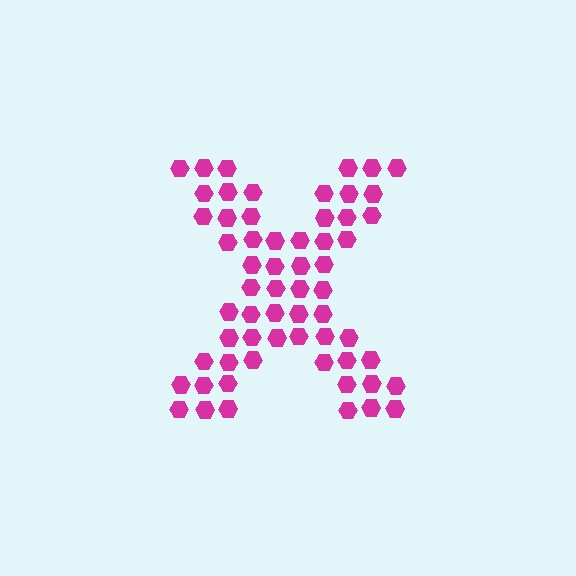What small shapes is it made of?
It is made of small hexagons.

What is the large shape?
The large shape is the letter X.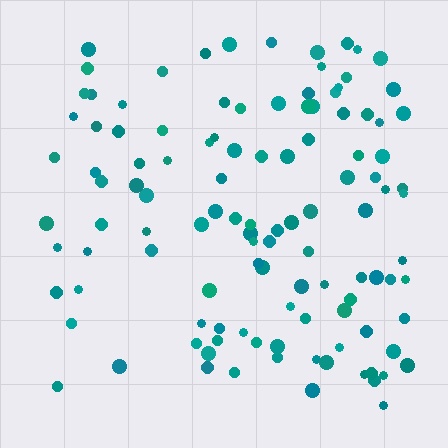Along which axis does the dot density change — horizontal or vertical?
Horizontal.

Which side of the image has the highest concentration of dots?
The right.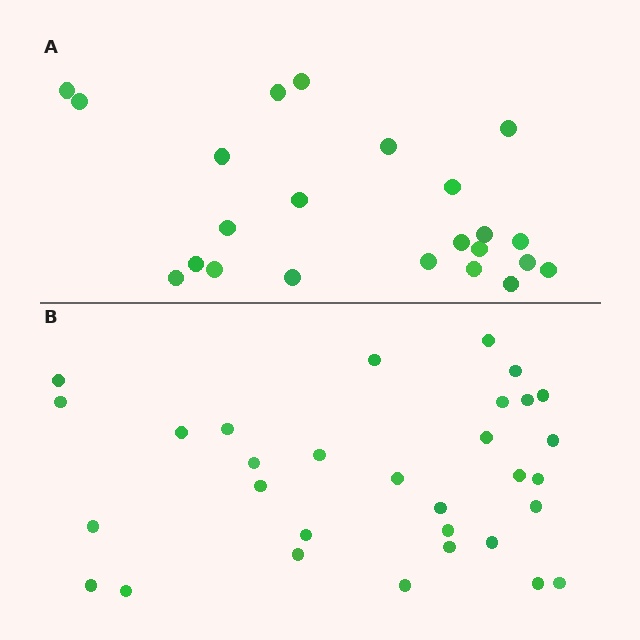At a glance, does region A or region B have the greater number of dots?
Region B (the bottom region) has more dots.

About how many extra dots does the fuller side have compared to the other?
Region B has roughly 8 or so more dots than region A.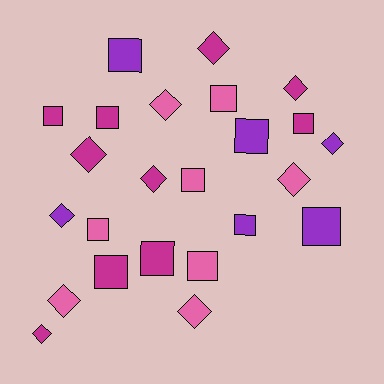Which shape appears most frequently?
Square, with 13 objects.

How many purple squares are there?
There are 4 purple squares.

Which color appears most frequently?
Magenta, with 10 objects.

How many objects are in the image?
There are 24 objects.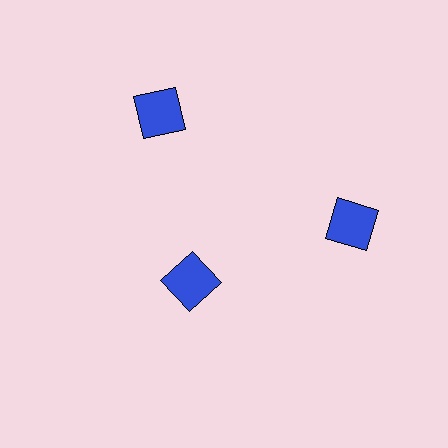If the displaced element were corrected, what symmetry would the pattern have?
It would have 3-fold rotational symmetry — the pattern would map onto itself every 120 degrees.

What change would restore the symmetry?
The symmetry would be restored by moving it outward, back onto the ring so that all 3 squares sit at equal angles and equal distance from the center.